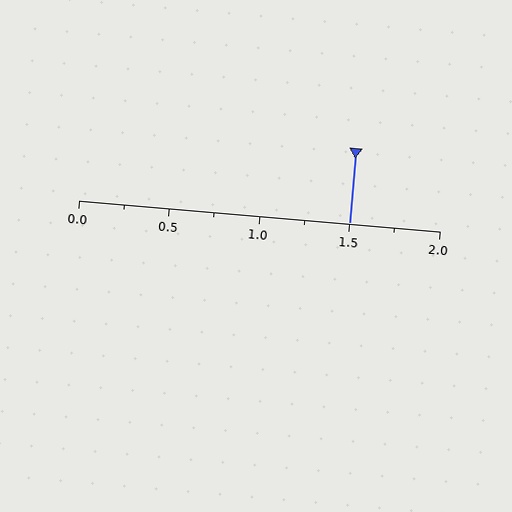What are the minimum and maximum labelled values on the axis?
The axis runs from 0.0 to 2.0.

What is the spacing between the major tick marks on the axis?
The major ticks are spaced 0.5 apart.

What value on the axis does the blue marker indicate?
The marker indicates approximately 1.5.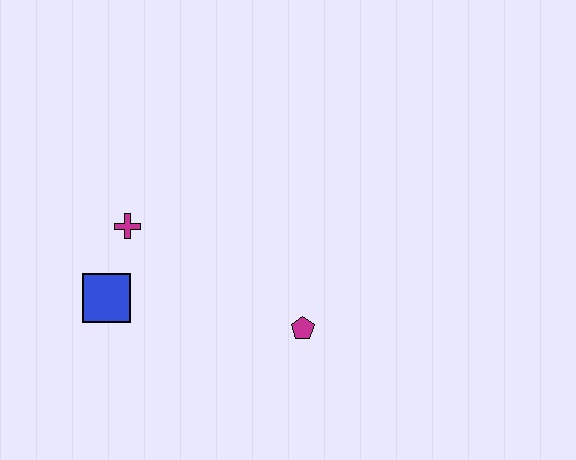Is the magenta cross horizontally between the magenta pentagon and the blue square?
Yes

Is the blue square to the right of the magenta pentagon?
No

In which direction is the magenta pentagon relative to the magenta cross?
The magenta pentagon is to the right of the magenta cross.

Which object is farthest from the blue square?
The magenta pentagon is farthest from the blue square.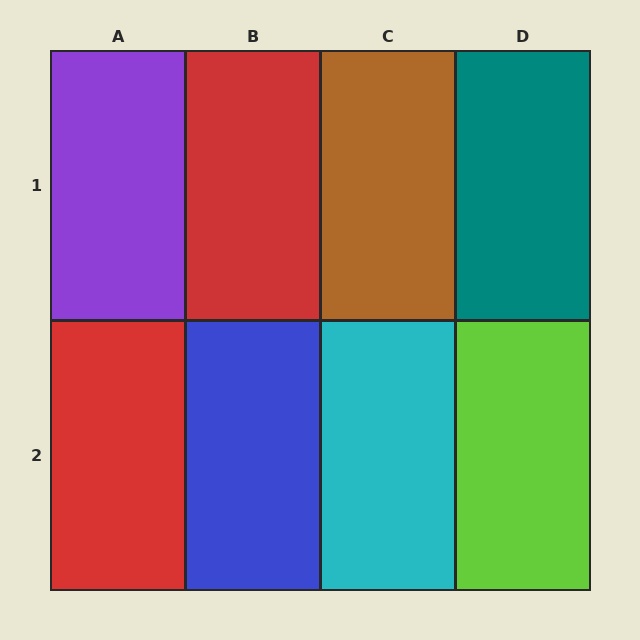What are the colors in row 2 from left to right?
Red, blue, cyan, lime.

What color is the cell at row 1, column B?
Red.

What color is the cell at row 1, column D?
Teal.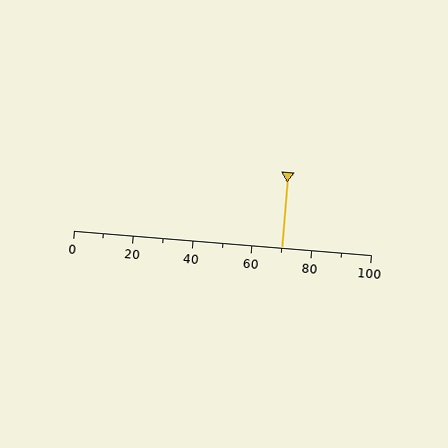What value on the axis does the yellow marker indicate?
The marker indicates approximately 70.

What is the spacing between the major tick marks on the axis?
The major ticks are spaced 20 apart.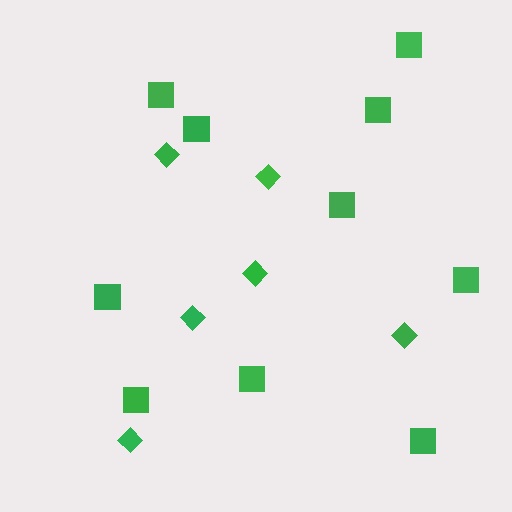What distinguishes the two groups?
There are 2 groups: one group of squares (10) and one group of diamonds (6).